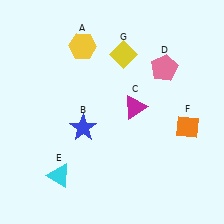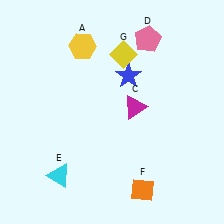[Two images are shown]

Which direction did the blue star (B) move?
The blue star (B) moved up.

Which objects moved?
The objects that moved are: the blue star (B), the pink pentagon (D), the orange diamond (F).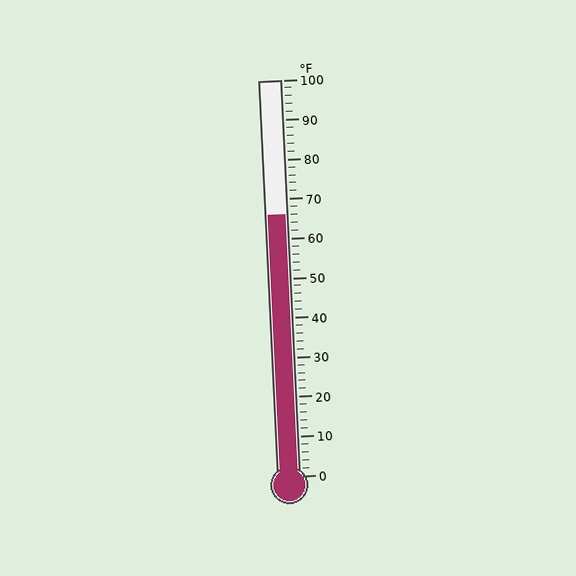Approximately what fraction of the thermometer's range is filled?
The thermometer is filled to approximately 65% of its range.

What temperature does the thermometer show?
The thermometer shows approximately 66°F.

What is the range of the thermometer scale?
The thermometer scale ranges from 0°F to 100°F.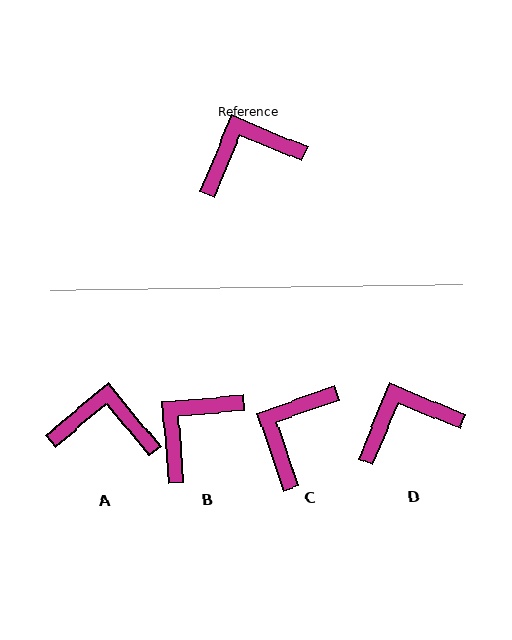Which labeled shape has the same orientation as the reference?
D.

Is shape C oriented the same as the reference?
No, it is off by about 42 degrees.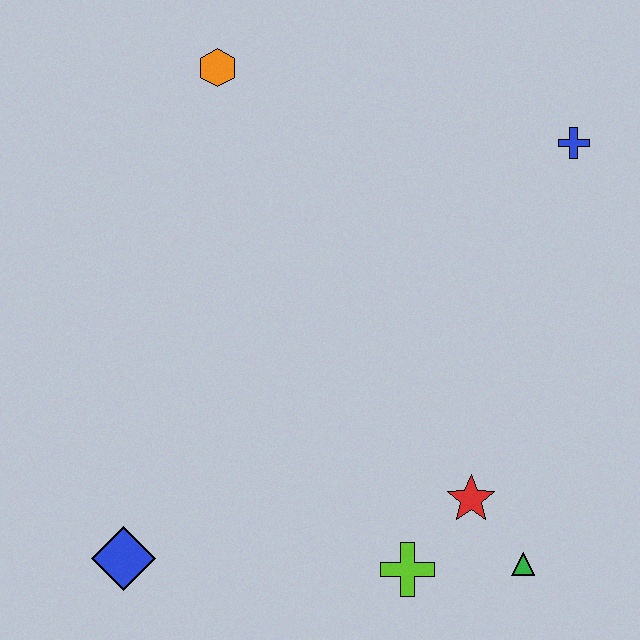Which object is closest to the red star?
The green triangle is closest to the red star.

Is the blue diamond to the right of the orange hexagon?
No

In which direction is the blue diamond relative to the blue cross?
The blue diamond is to the left of the blue cross.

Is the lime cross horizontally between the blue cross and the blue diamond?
Yes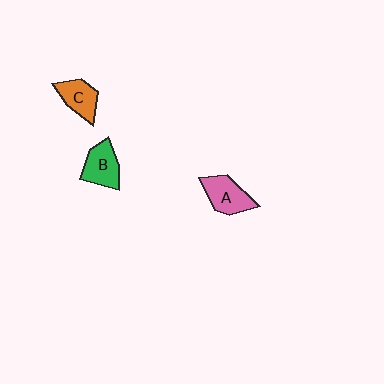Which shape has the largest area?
Shape A (pink).